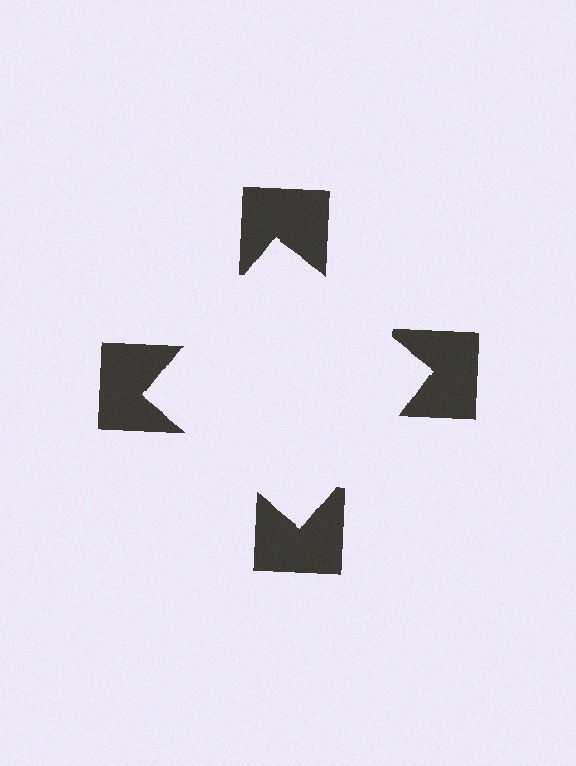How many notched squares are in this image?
There are 4 — one at each vertex of the illusory square.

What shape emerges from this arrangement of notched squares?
An illusory square — its edges are inferred from the aligned wedge cuts in the notched squares, not physically drawn.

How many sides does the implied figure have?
4 sides.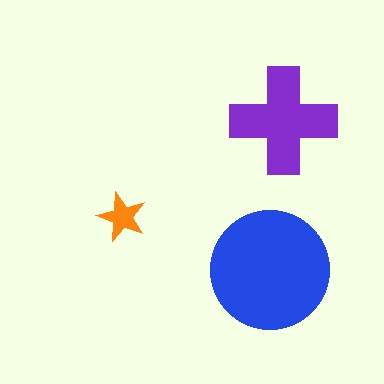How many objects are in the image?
There are 3 objects in the image.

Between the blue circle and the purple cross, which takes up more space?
The blue circle.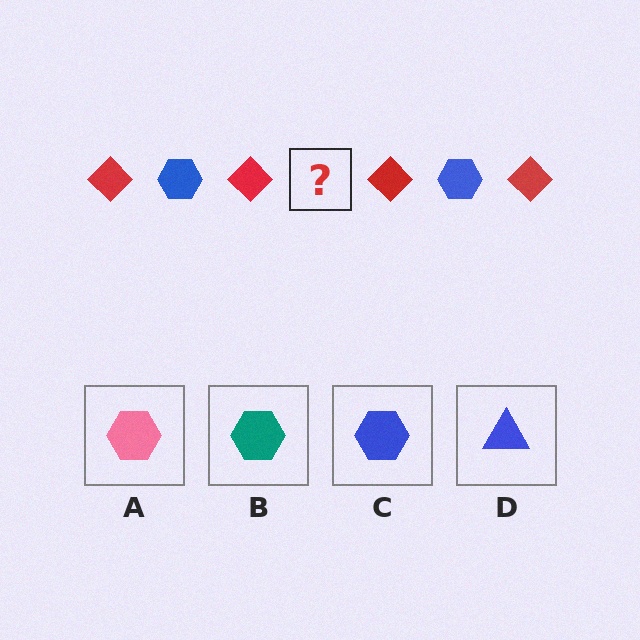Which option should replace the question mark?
Option C.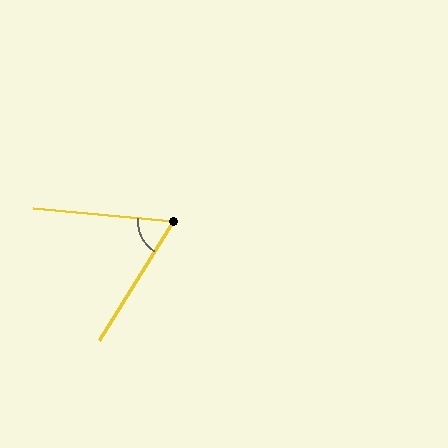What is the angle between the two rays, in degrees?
Approximately 63 degrees.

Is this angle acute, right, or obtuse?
It is acute.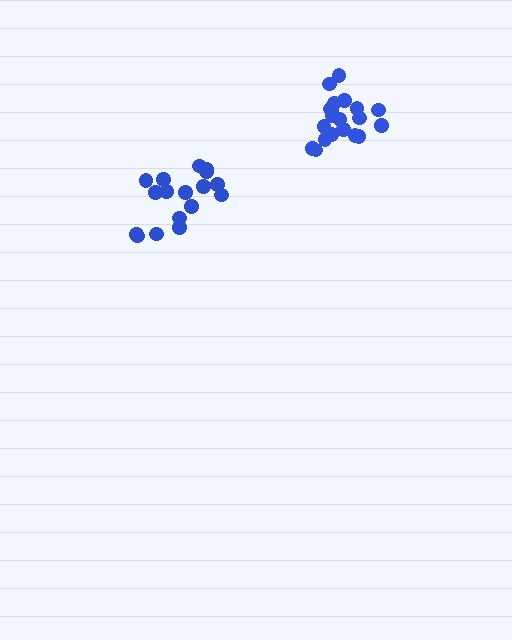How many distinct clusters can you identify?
There are 2 distinct clusters.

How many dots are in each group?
Group 1: 20 dots, Group 2: 17 dots (37 total).